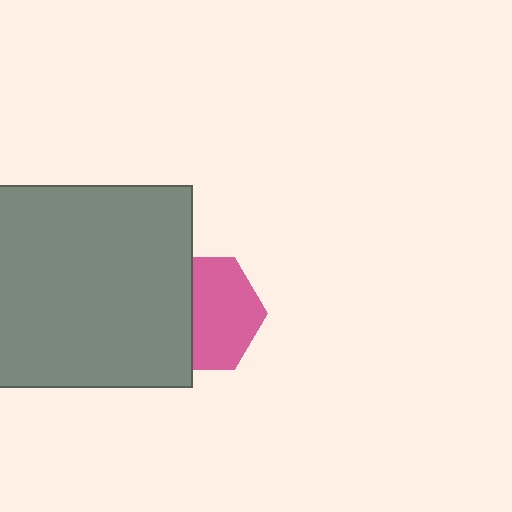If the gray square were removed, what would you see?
You would see the complete pink hexagon.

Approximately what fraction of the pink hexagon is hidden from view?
Roughly 41% of the pink hexagon is hidden behind the gray square.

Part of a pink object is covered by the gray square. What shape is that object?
It is a hexagon.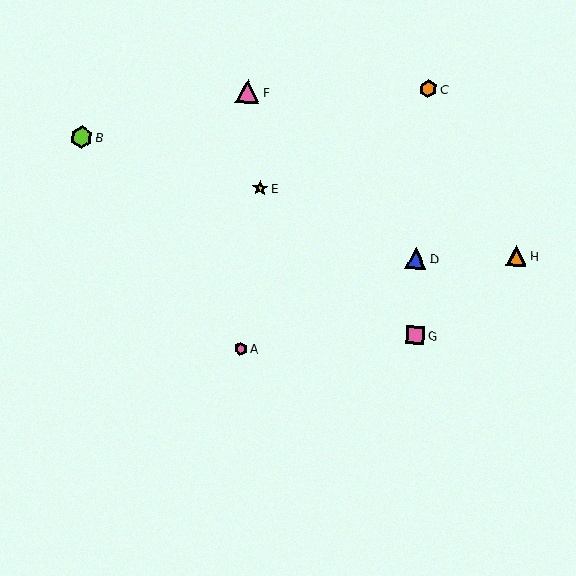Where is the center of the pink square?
The center of the pink square is at (415, 336).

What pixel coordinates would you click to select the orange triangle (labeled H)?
Click at (516, 256) to select the orange triangle H.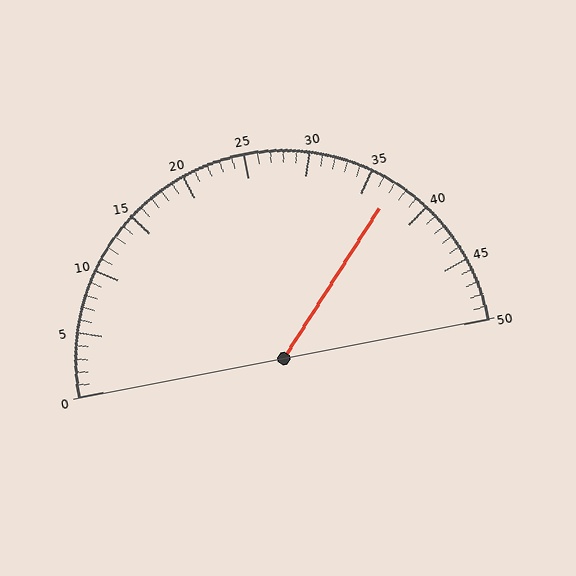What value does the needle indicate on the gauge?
The needle indicates approximately 37.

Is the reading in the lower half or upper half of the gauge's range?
The reading is in the upper half of the range (0 to 50).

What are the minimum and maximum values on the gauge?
The gauge ranges from 0 to 50.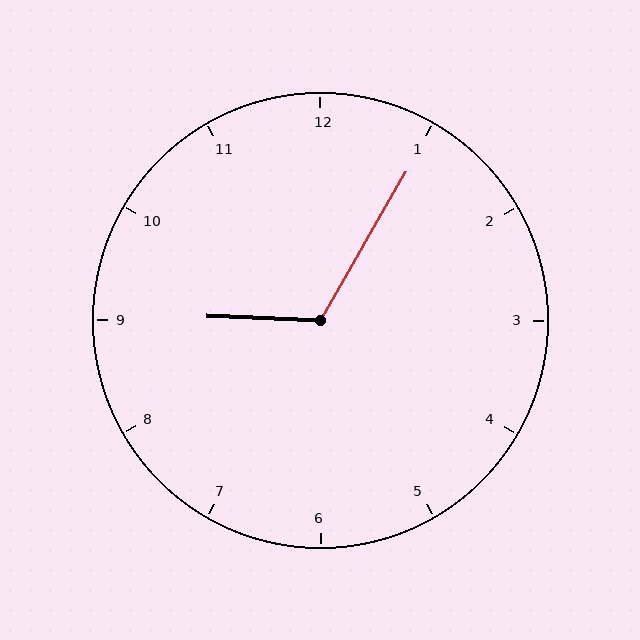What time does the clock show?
9:05.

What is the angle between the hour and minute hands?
Approximately 118 degrees.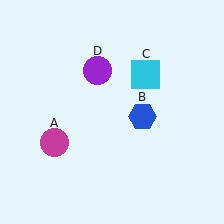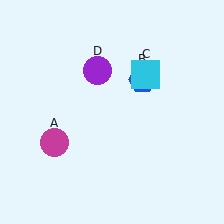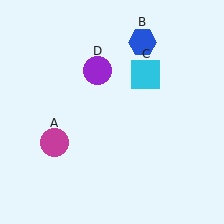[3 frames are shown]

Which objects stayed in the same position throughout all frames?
Magenta circle (object A) and cyan square (object C) and purple circle (object D) remained stationary.